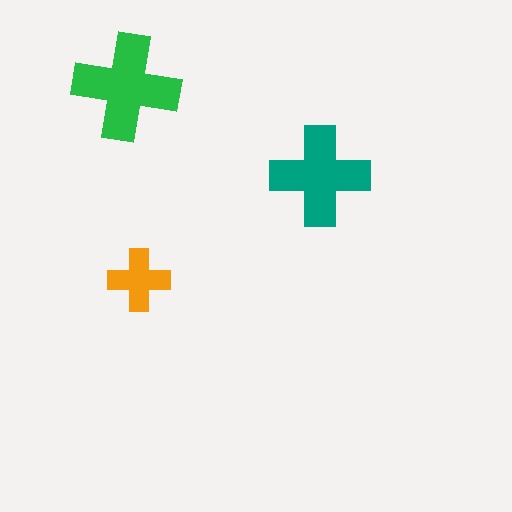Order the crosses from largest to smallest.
the green one, the teal one, the orange one.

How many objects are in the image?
There are 3 objects in the image.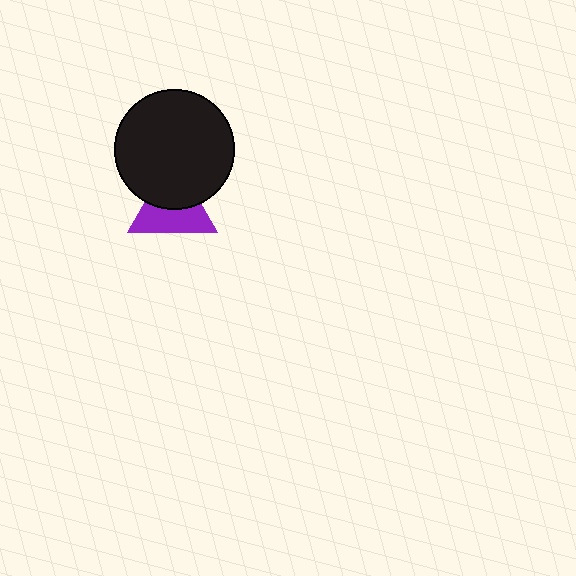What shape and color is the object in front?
The object in front is a black circle.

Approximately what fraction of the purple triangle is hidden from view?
Roughly 45% of the purple triangle is hidden behind the black circle.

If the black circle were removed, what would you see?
You would see the complete purple triangle.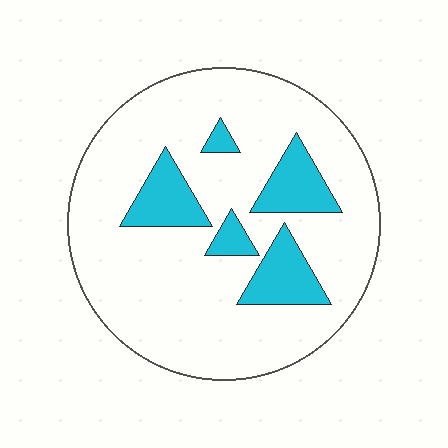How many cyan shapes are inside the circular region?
5.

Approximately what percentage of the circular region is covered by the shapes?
Approximately 20%.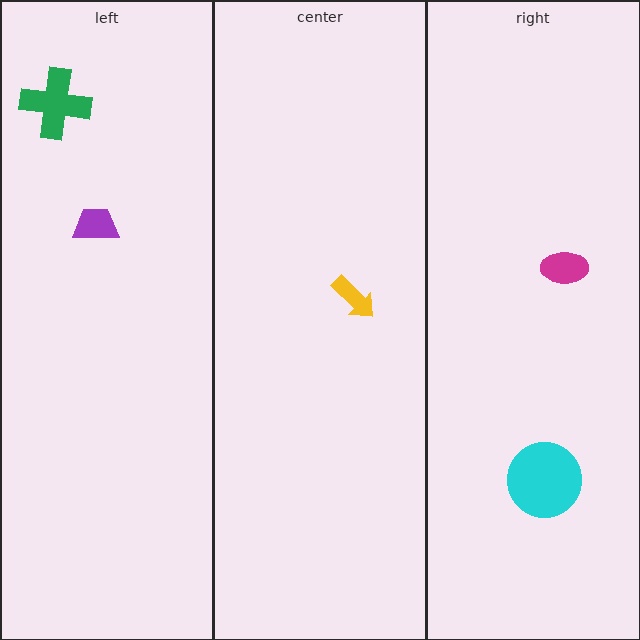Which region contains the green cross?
The left region.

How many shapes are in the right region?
2.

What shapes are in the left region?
The purple trapezoid, the green cross.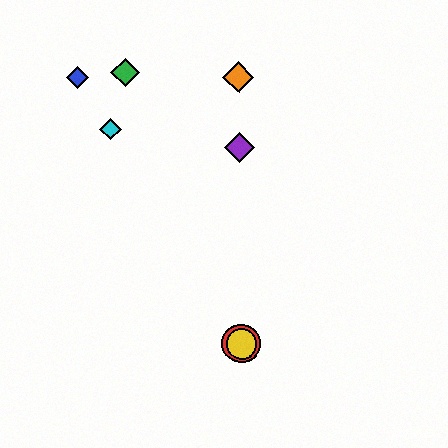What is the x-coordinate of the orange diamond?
The orange diamond is at x≈239.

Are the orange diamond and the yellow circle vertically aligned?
Yes, both are at x≈239.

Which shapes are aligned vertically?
The red circle, the yellow circle, the purple diamond, the orange diamond are aligned vertically.